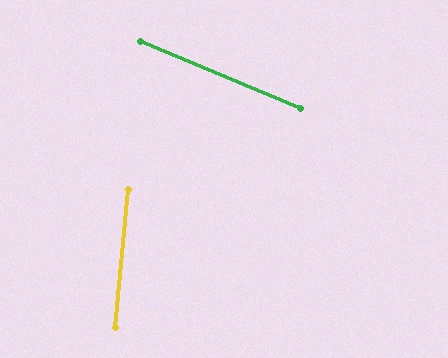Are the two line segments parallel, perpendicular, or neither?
Neither parallel nor perpendicular — they differ by about 73°.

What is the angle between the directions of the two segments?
Approximately 73 degrees.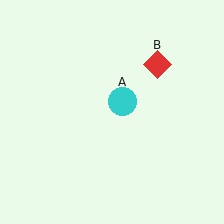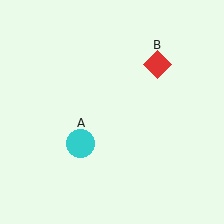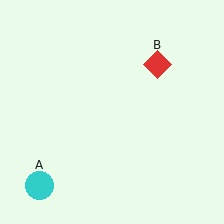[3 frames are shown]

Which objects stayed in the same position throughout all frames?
Red diamond (object B) remained stationary.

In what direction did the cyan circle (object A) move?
The cyan circle (object A) moved down and to the left.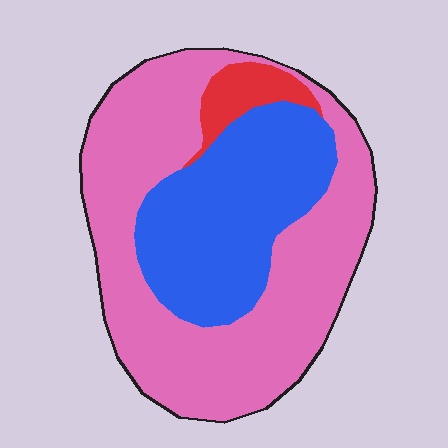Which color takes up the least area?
Red, at roughly 5%.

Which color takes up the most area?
Pink, at roughly 60%.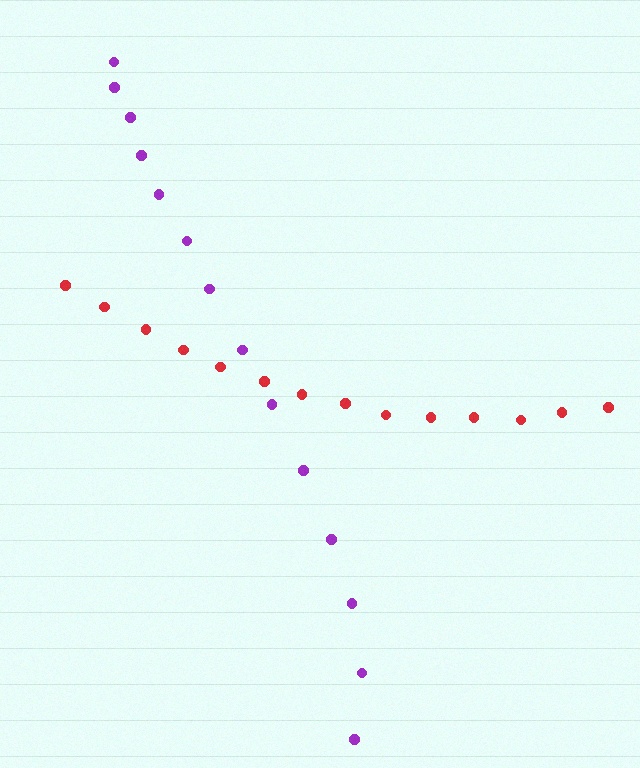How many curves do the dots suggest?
There are 2 distinct paths.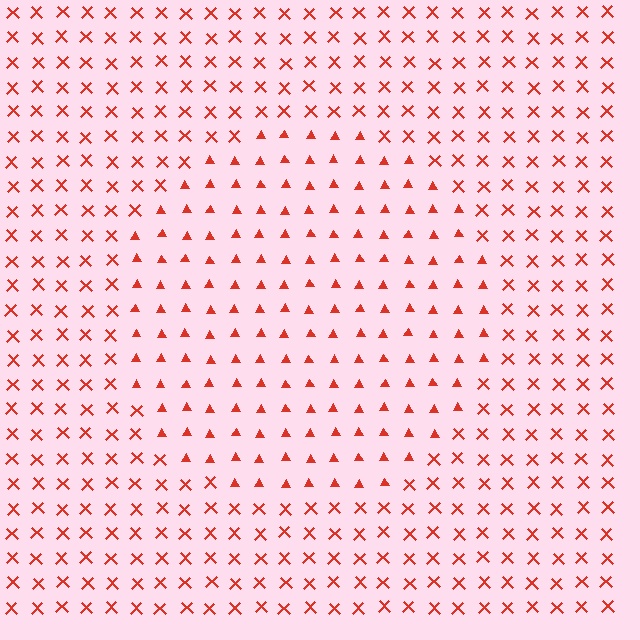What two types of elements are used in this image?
The image uses triangles inside the circle region and X marks outside it.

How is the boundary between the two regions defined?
The boundary is defined by a change in element shape: triangles inside vs. X marks outside. All elements share the same color and spacing.